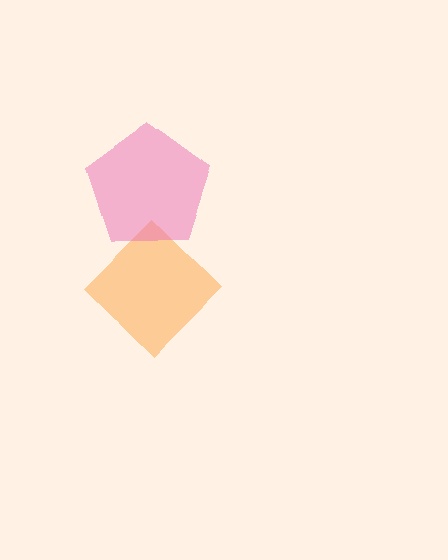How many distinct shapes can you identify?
There are 2 distinct shapes: an orange diamond, a pink pentagon.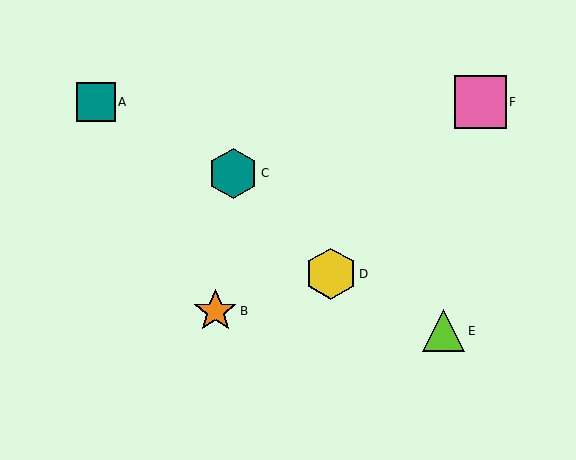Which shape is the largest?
The pink square (labeled F) is the largest.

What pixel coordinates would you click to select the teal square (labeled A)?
Click at (96, 102) to select the teal square A.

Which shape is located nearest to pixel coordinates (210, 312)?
The orange star (labeled B) at (215, 311) is nearest to that location.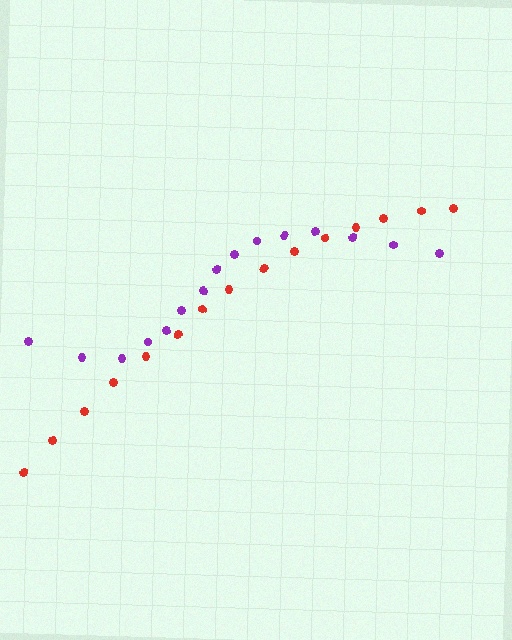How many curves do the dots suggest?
There are 2 distinct paths.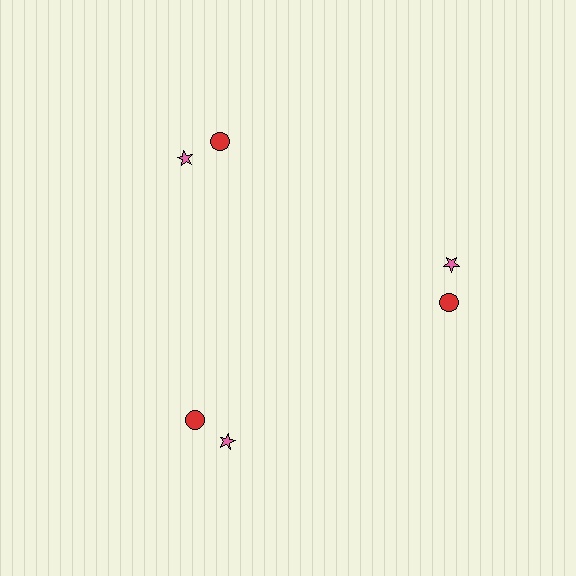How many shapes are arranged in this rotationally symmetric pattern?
There are 6 shapes, arranged in 3 groups of 2.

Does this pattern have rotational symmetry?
Yes, this pattern has 3-fold rotational symmetry. It looks the same after rotating 120 degrees around the center.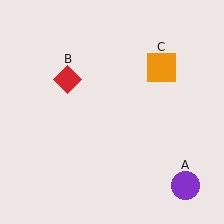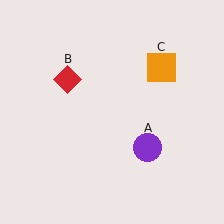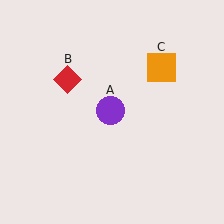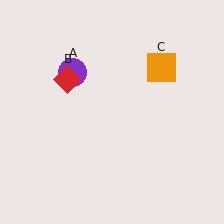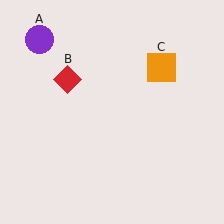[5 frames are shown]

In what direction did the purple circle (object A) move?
The purple circle (object A) moved up and to the left.